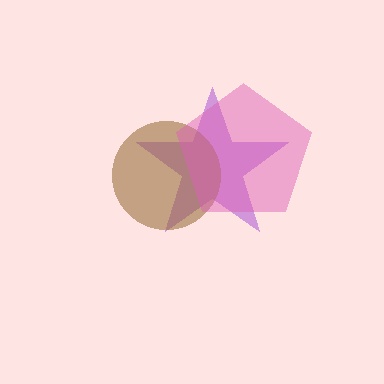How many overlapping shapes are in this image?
There are 3 overlapping shapes in the image.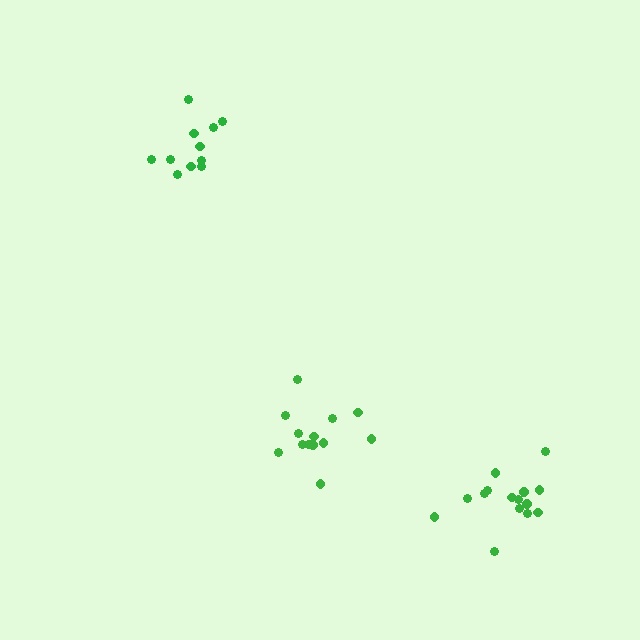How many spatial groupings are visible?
There are 3 spatial groupings.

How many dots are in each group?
Group 1: 13 dots, Group 2: 11 dots, Group 3: 15 dots (39 total).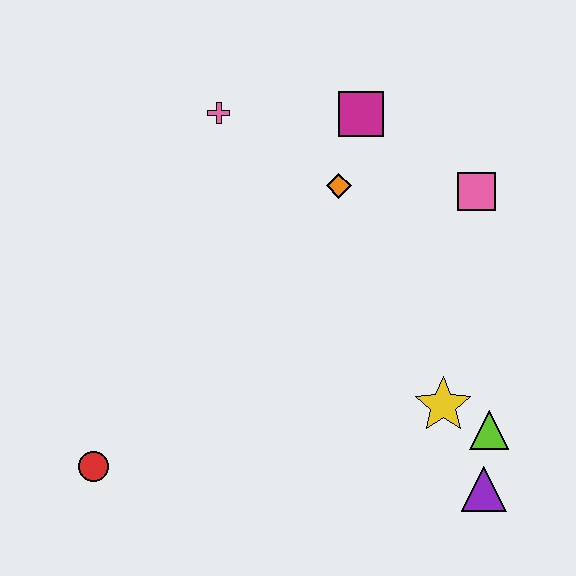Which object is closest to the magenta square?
The orange diamond is closest to the magenta square.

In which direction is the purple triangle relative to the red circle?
The purple triangle is to the right of the red circle.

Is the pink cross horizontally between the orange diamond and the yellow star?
No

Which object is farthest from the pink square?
The red circle is farthest from the pink square.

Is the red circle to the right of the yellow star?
No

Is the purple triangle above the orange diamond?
No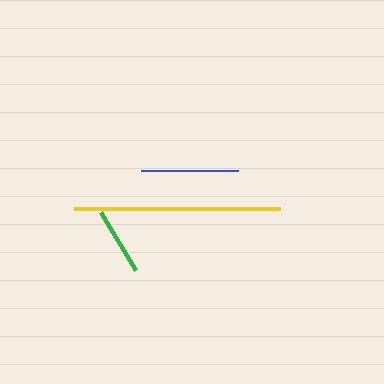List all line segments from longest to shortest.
From longest to shortest: yellow, blue, green.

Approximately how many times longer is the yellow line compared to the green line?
The yellow line is approximately 3.1 times the length of the green line.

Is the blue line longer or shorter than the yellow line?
The yellow line is longer than the blue line.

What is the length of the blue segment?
The blue segment is approximately 98 pixels long.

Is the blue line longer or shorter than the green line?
The blue line is longer than the green line.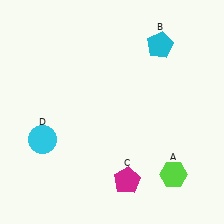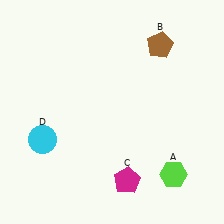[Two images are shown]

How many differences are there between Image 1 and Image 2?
There is 1 difference between the two images.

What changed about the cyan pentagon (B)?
In Image 1, B is cyan. In Image 2, it changed to brown.